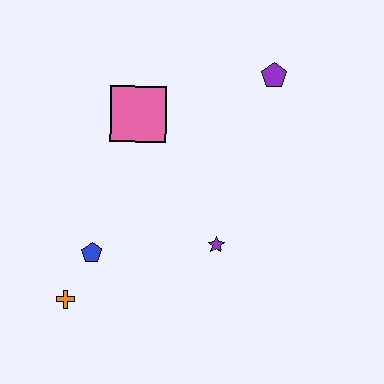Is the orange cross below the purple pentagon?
Yes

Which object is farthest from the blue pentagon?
The purple pentagon is farthest from the blue pentagon.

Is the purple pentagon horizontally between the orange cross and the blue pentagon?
No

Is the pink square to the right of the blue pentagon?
Yes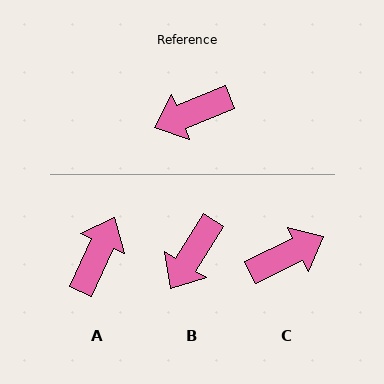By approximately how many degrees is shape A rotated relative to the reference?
Approximately 137 degrees clockwise.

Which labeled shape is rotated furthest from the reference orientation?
C, about 176 degrees away.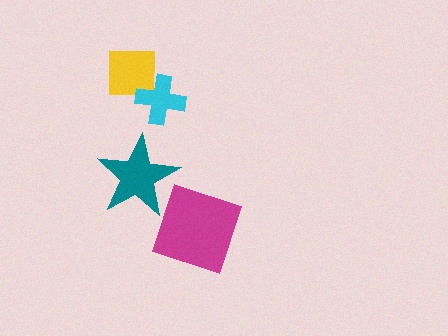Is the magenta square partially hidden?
No, no other shape covers it.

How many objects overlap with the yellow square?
1 object overlaps with the yellow square.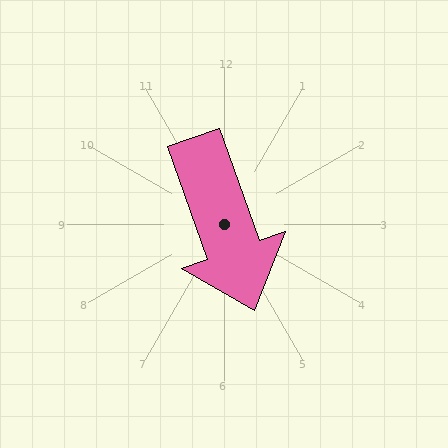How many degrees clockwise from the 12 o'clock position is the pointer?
Approximately 160 degrees.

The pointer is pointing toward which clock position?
Roughly 5 o'clock.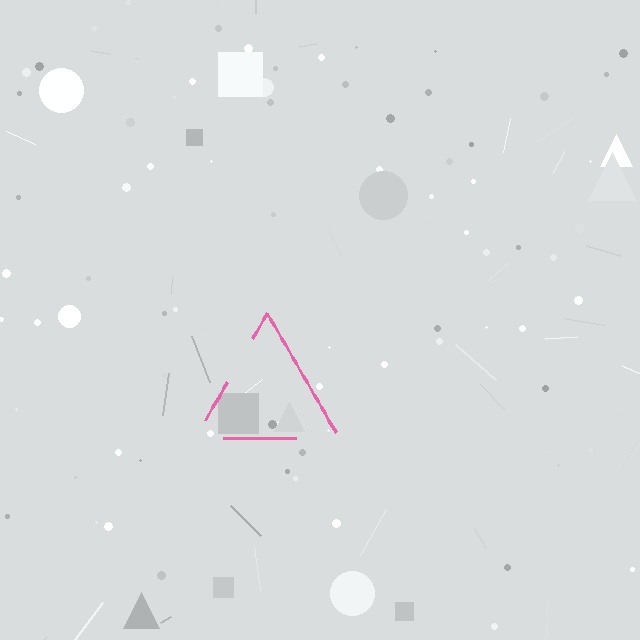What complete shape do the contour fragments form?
The contour fragments form a triangle.